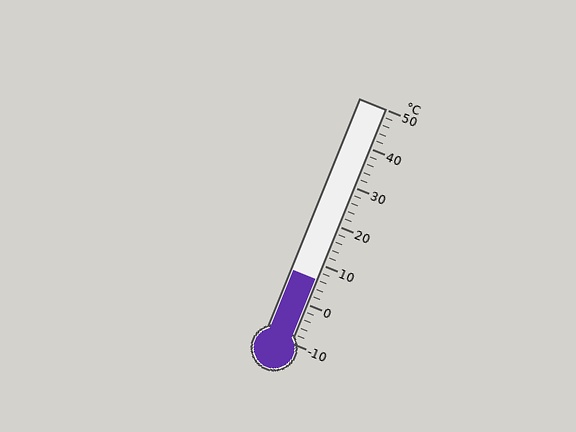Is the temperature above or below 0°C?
The temperature is above 0°C.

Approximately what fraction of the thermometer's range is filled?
The thermometer is filled to approximately 25% of its range.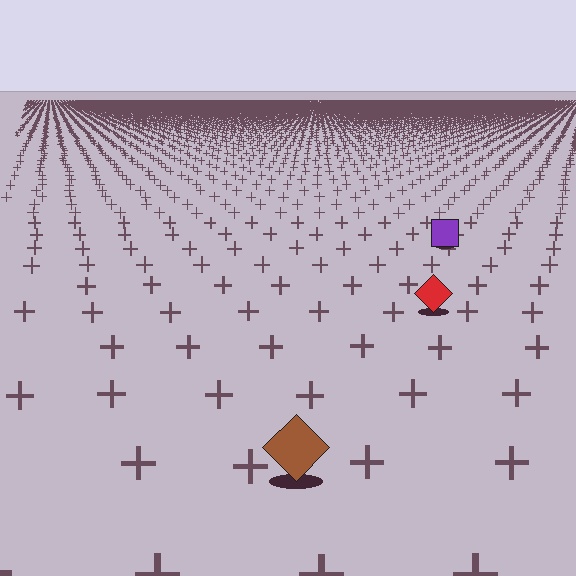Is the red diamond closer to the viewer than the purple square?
Yes. The red diamond is closer — you can tell from the texture gradient: the ground texture is coarser near it.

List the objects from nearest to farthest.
From nearest to farthest: the brown diamond, the red diamond, the purple square.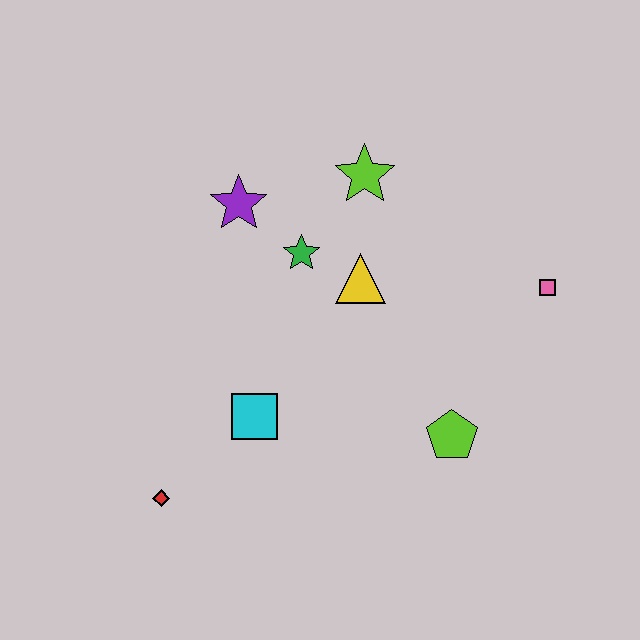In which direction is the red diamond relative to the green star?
The red diamond is below the green star.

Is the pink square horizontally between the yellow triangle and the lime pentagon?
No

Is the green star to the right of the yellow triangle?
No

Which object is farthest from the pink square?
The red diamond is farthest from the pink square.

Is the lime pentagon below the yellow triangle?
Yes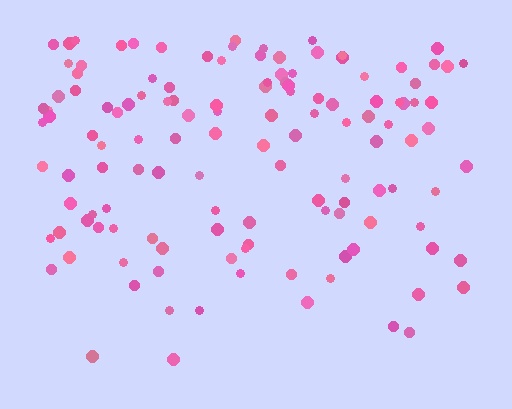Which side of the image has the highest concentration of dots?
The top.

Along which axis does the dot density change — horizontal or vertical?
Vertical.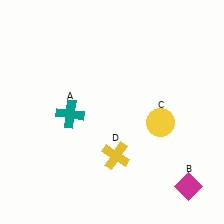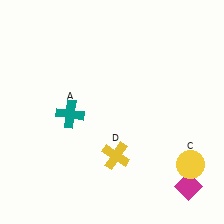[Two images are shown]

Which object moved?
The yellow circle (C) moved down.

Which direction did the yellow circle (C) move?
The yellow circle (C) moved down.